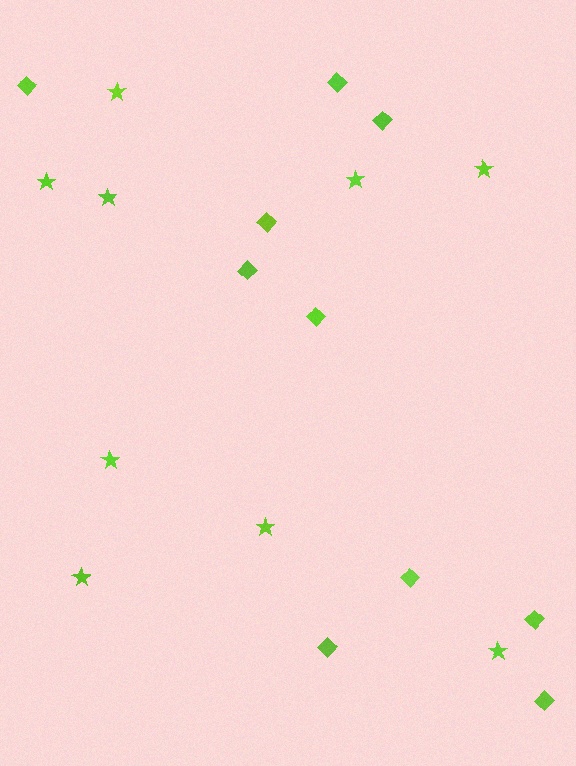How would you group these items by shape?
There are 2 groups: one group of diamonds (10) and one group of stars (9).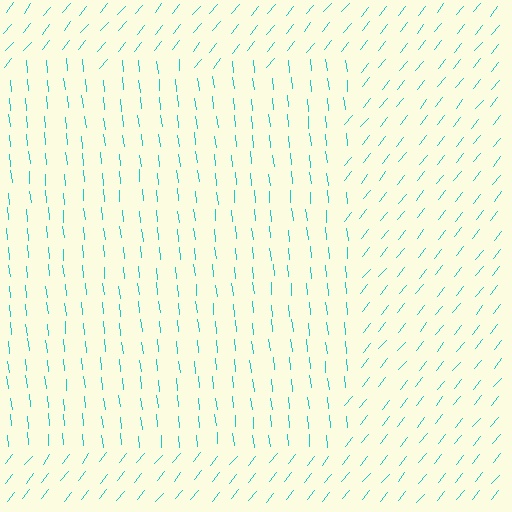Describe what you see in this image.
The image is filled with small cyan line segments. A rectangle region in the image has lines oriented differently from the surrounding lines, creating a visible texture boundary.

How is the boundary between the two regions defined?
The boundary is defined purely by a change in line orientation (approximately 45 degrees difference). All lines are the same color and thickness.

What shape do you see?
I see a rectangle.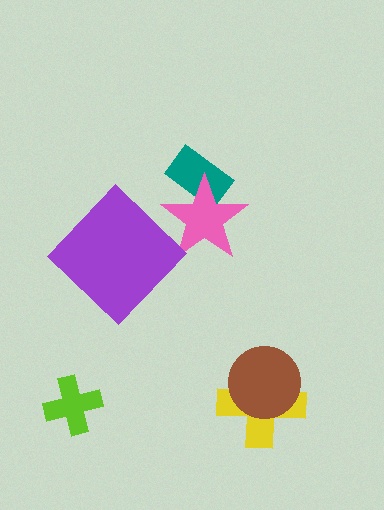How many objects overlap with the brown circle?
1 object overlaps with the brown circle.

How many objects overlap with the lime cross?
0 objects overlap with the lime cross.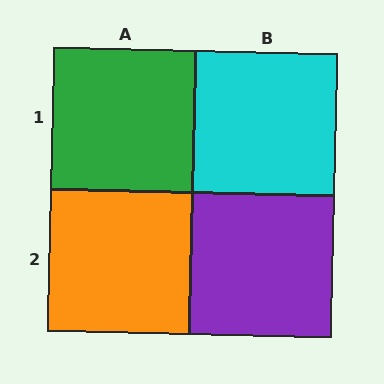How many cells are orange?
1 cell is orange.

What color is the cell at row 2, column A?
Orange.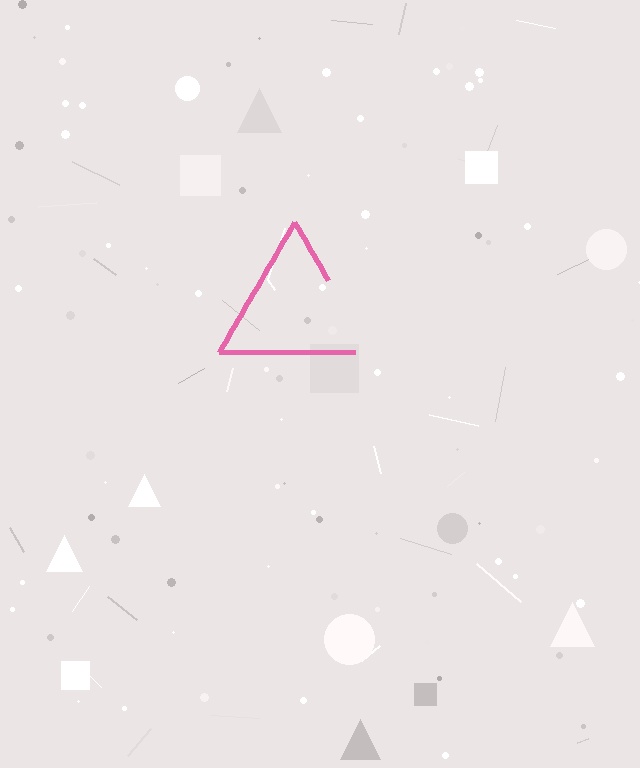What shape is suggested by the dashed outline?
The dashed outline suggests a triangle.